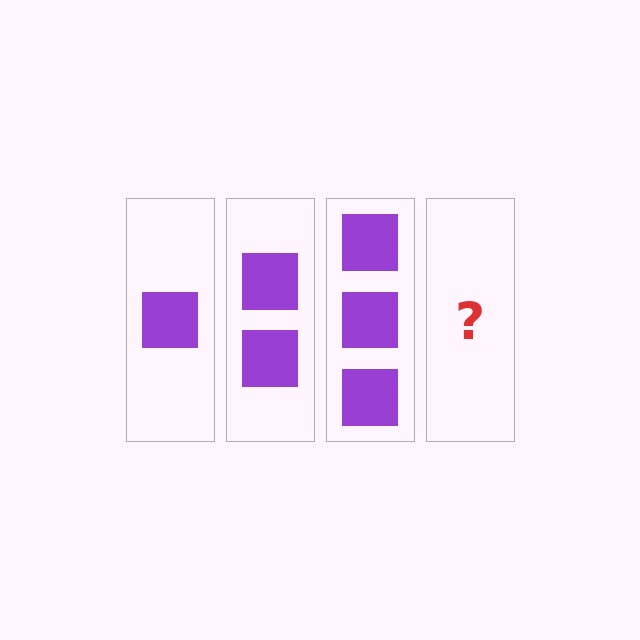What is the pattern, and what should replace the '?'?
The pattern is that each step adds one more square. The '?' should be 4 squares.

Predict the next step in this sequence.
The next step is 4 squares.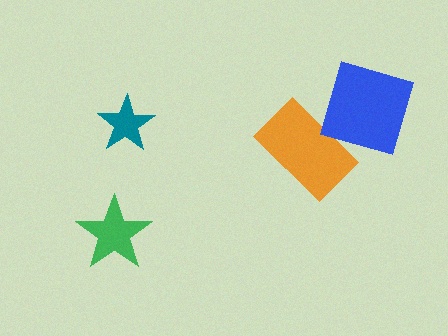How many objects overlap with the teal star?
0 objects overlap with the teal star.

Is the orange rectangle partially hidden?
Yes, it is partially covered by another shape.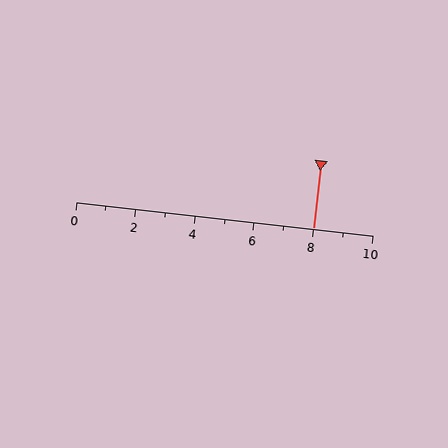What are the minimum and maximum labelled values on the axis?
The axis runs from 0 to 10.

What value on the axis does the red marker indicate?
The marker indicates approximately 8.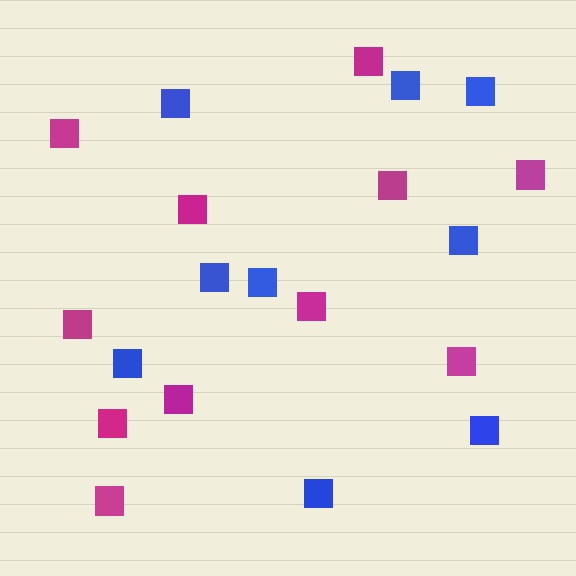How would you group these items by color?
There are 2 groups: one group of blue squares (9) and one group of magenta squares (11).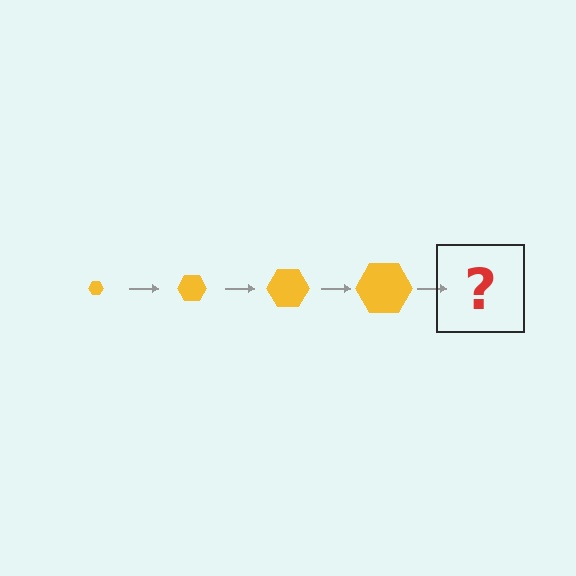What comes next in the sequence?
The next element should be a yellow hexagon, larger than the previous one.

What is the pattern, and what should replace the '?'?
The pattern is that the hexagon gets progressively larger each step. The '?' should be a yellow hexagon, larger than the previous one.